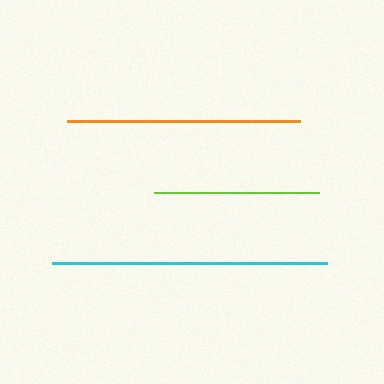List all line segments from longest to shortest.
From longest to shortest: cyan, orange, lime.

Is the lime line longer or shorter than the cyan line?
The cyan line is longer than the lime line.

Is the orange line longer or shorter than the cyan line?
The cyan line is longer than the orange line.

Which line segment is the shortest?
The lime line is the shortest at approximately 165 pixels.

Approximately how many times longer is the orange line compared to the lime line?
The orange line is approximately 1.4 times the length of the lime line.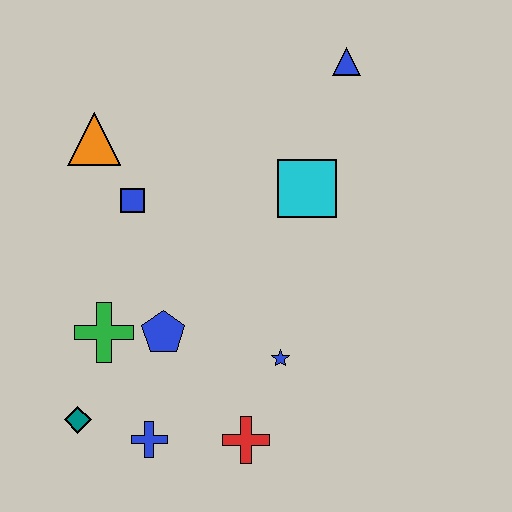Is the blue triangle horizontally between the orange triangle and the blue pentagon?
No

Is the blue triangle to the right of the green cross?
Yes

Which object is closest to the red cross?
The blue star is closest to the red cross.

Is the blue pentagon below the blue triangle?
Yes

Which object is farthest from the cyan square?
The teal diamond is farthest from the cyan square.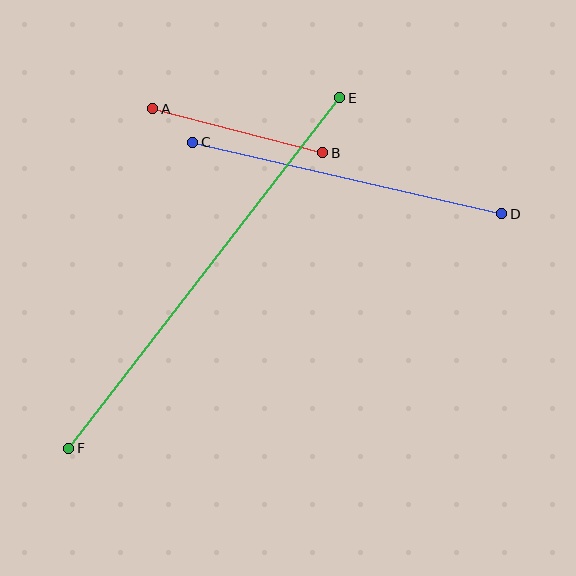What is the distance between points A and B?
The distance is approximately 176 pixels.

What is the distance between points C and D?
The distance is approximately 317 pixels.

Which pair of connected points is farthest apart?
Points E and F are farthest apart.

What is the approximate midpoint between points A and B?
The midpoint is at approximately (238, 131) pixels.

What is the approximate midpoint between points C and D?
The midpoint is at approximately (347, 178) pixels.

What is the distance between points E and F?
The distance is approximately 443 pixels.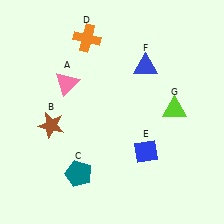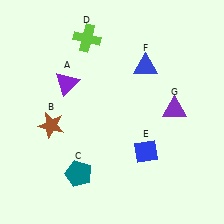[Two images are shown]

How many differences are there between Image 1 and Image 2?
There are 3 differences between the two images.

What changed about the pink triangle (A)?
In Image 1, A is pink. In Image 2, it changed to purple.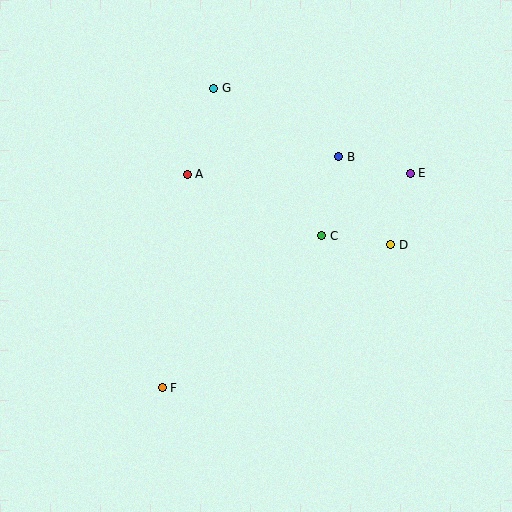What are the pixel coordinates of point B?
Point B is at (339, 157).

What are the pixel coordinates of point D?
Point D is at (391, 245).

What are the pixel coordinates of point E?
Point E is at (410, 173).